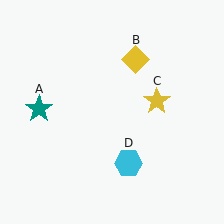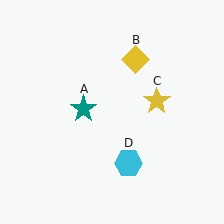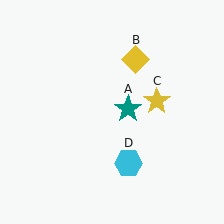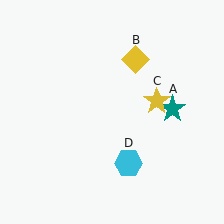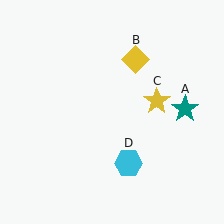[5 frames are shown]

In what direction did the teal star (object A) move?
The teal star (object A) moved right.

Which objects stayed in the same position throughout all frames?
Yellow diamond (object B) and yellow star (object C) and cyan hexagon (object D) remained stationary.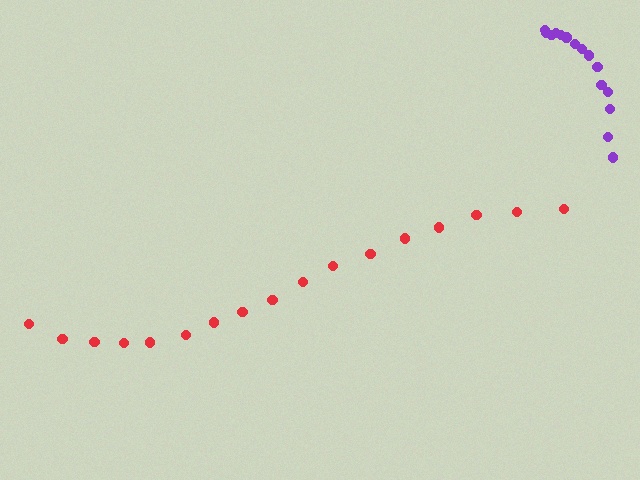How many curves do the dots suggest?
There are 2 distinct paths.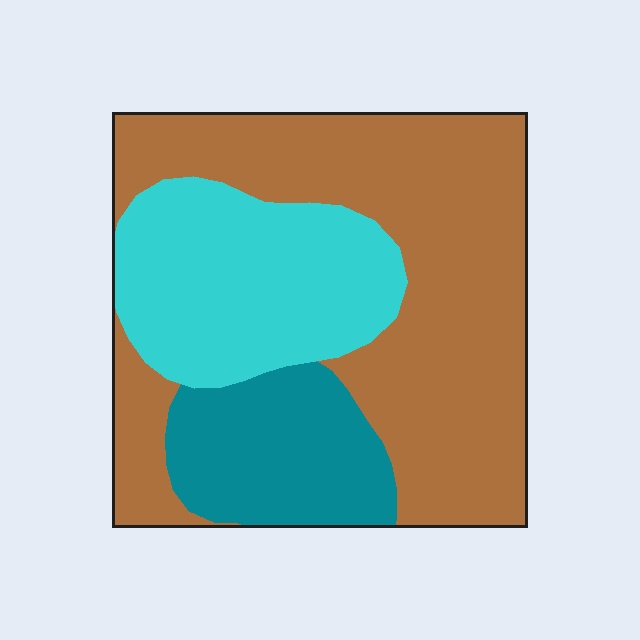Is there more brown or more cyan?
Brown.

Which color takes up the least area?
Teal, at roughly 20%.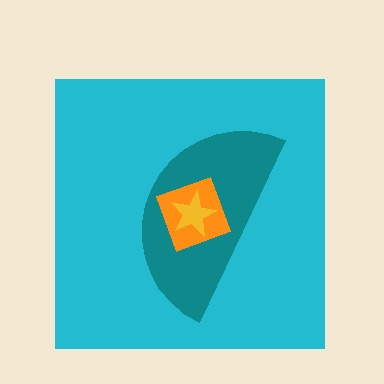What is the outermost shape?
The cyan square.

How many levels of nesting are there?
4.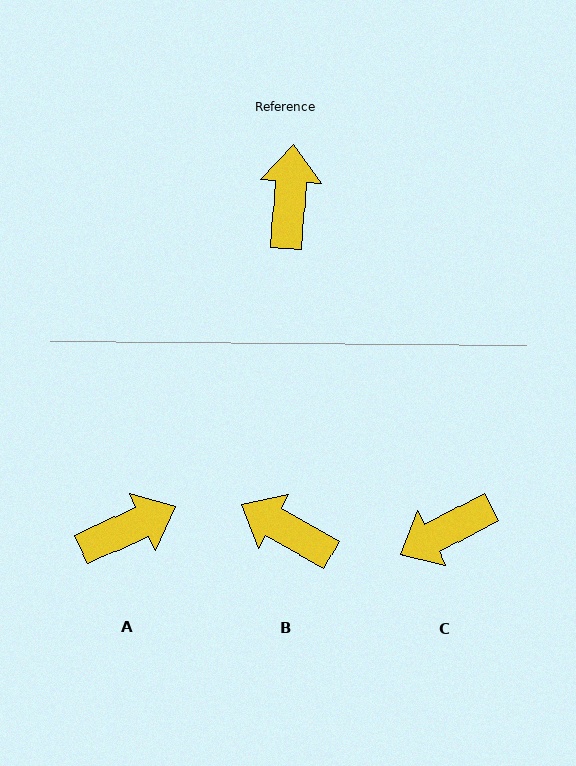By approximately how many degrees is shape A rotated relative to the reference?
Approximately 61 degrees clockwise.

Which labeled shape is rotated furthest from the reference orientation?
C, about 122 degrees away.